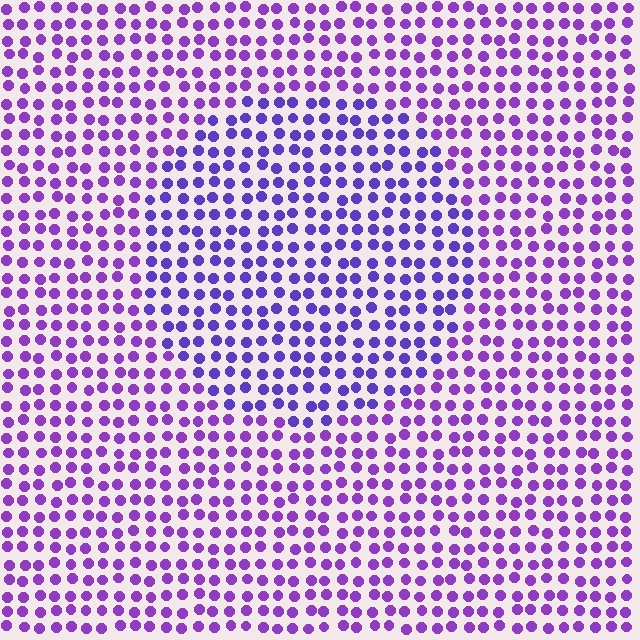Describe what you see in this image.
The image is filled with small purple elements in a uniform arrangement. A circle-shaped region is visible where the elements are tinted to a slightly different hue, forming a subtle color boundary.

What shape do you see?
I see a circle.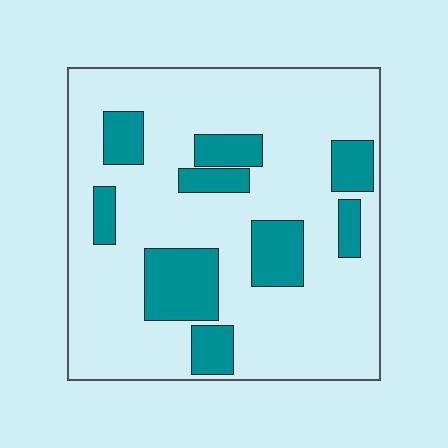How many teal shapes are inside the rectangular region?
9.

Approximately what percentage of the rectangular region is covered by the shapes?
Approximately 25%.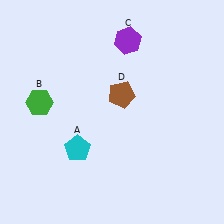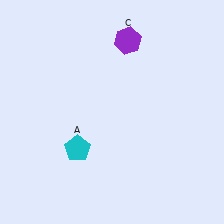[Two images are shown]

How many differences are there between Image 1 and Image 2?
There are 2 differences between the two images.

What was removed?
The brown pentagon (D), the green hexagon (B) were removed in Image 2.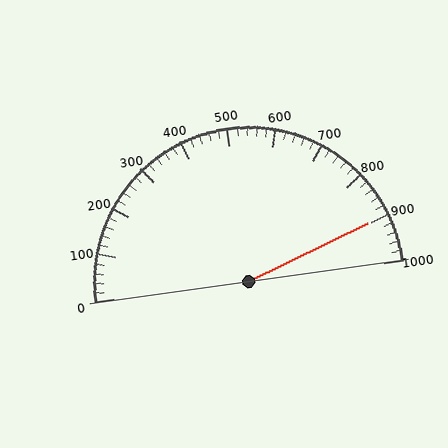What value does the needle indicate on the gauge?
The needle indicates approximately 900.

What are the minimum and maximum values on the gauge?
The gauge ranges from 0 to 1000.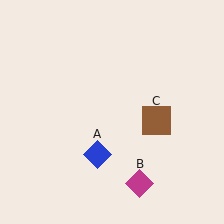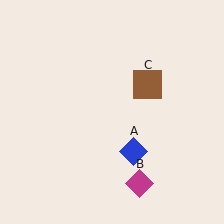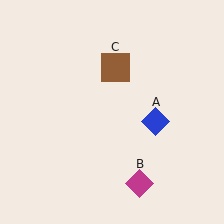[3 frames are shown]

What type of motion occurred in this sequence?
The blue diamond (object A), brown square (object C) rotated counterclockwise around the center of the scene.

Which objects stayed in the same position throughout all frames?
Magenta diamond (object B) remained stationary.